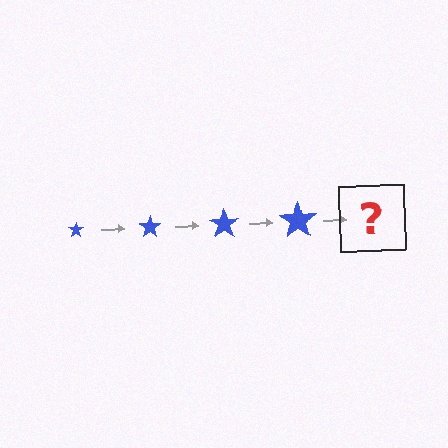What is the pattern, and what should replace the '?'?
The pattern is that the star gets progressively larger each step. The '?' should be a blue star, larger than the previous one.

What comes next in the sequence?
The next element should be a blue star, larger than the previous one.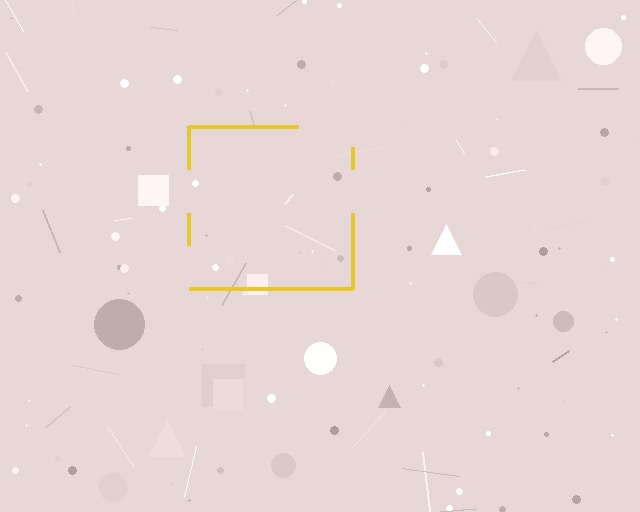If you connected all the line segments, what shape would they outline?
They would outline a square.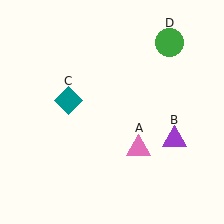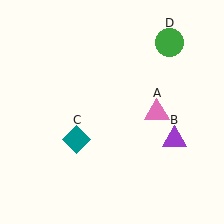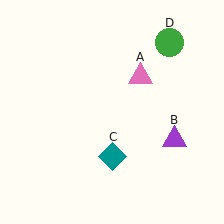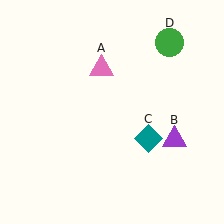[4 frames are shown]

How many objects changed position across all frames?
2 objects changed position: pink triangle (object A), teal diamond (object C).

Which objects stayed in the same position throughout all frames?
Purple triangle (object B) and green circle (object D) remained stationary.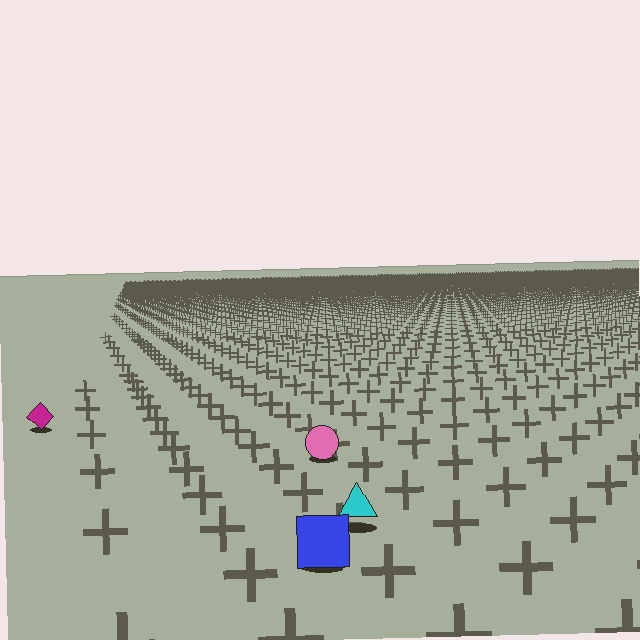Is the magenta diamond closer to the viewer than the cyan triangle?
No. The cyan triangle is closer — you can tell from the texture gradient: the ground texture is coarser near it.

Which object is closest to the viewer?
The blue square is closest. The texture marks near it are larger and more spread out.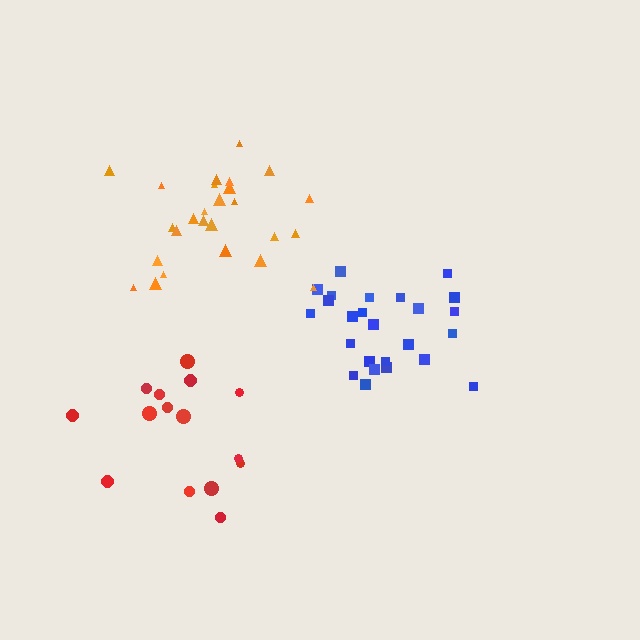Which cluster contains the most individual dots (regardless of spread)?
Orange (26).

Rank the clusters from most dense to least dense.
blue, orange, red.